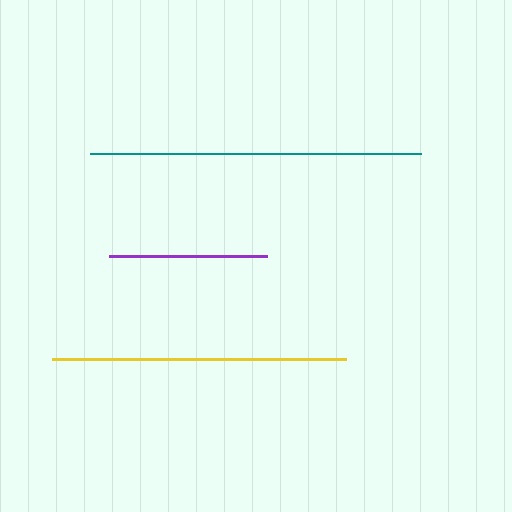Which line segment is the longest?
The teal line is the longest at approximately 331 pixels.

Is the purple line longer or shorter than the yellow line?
The yellow line is longer than the purple line.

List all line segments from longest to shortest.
From longest to shortest: teal, yellow, purple.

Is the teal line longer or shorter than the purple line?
The teal line is longer than the purple line.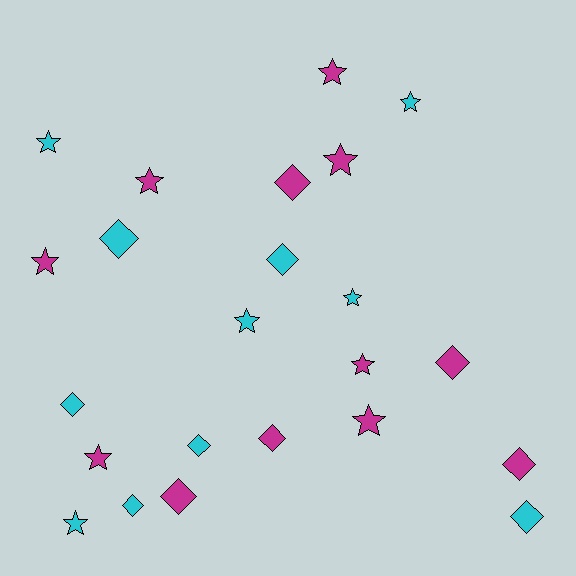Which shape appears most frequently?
Star, with 12 objects.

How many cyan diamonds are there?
There are 6 cyan diamonds.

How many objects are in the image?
There are 23 objects.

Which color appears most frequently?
Magenta, with 12 objects.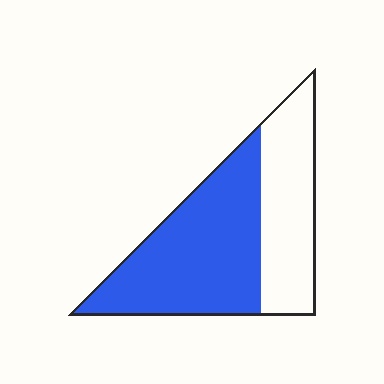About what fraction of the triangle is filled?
About three fifths (3/5).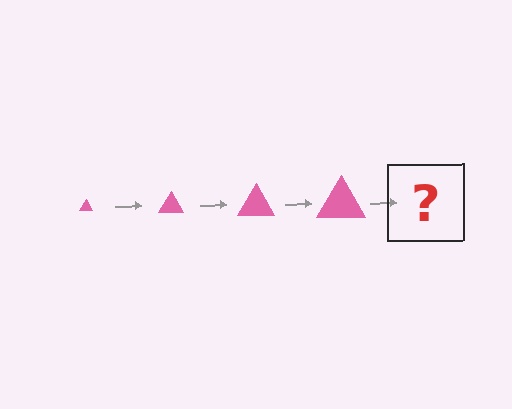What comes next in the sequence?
The next element should be a pink triangle, larger than the previous one.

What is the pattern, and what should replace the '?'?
The pattern is that the triangle gets progressively larger each step. The '?' should be a pink triangle, larger than the previous one.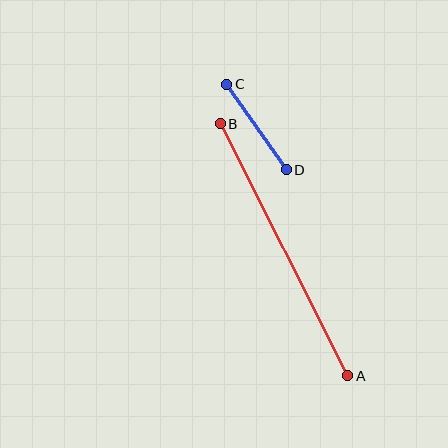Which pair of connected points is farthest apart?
Points A and B are farthest apart.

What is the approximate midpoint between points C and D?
The midpoint is at approximately (256, 127) pixels.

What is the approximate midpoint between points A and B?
The midpoint is at approximately (284, 250) pixels.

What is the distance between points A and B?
The distance is approximately 282 pixels.